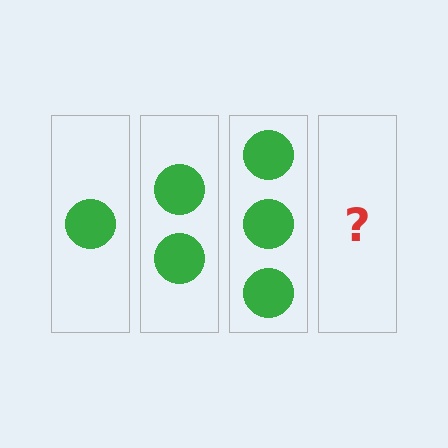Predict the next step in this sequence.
The next step is 4 circles.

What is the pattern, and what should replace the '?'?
The pattern is that each step adds one more circle. The '?' should be 4 circles.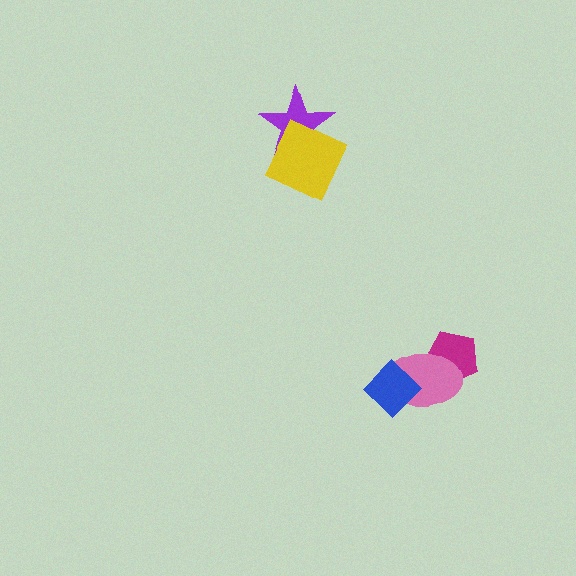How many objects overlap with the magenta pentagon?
1 object overlaps with the magenta pentagon.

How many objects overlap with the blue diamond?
1 object overlaps with the blue diamond.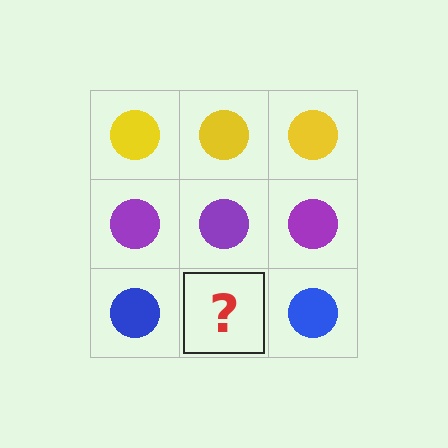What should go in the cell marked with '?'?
The missing cell should contain a blue circle.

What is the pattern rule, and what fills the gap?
The rule is that each row has a consistent color. The gap should be filled with a blue circle.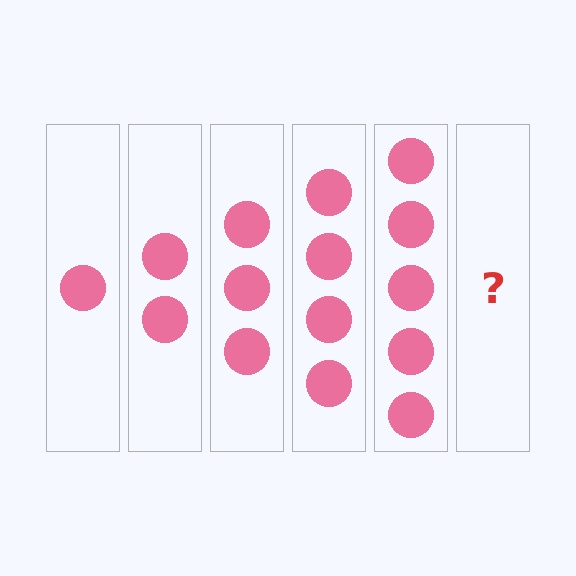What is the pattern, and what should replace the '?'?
The pattern is that each step adds one more circle. The '?' should be 6 circles.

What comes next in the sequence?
The next element should be 6 circles.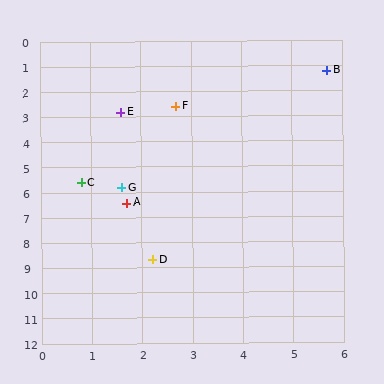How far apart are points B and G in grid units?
Points B and G are about 6.2 grid units apart.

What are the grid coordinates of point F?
Point F is at approximately (2.7, 2.6).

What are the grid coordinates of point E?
Point E is at approximately (1.6, 2.8).